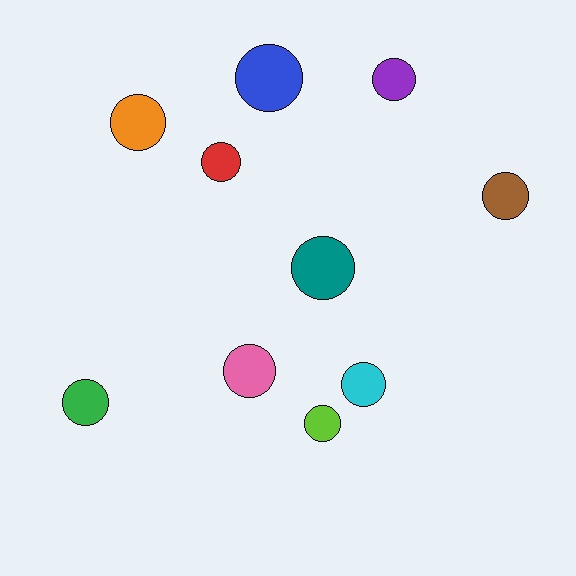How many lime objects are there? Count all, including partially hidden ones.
There is 1 lime object.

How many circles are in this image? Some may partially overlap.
There are 10 circles.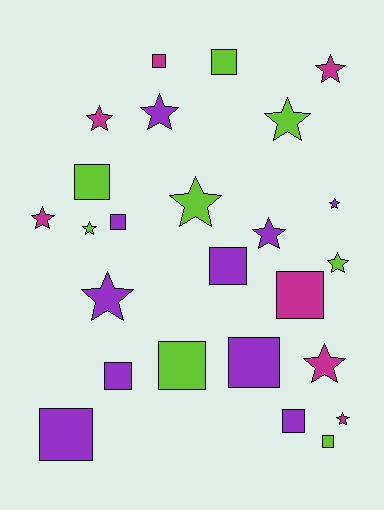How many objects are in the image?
There are 25 objects.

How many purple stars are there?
There are 4 purple stars.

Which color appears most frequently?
Purple, with 10 objects.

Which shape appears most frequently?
Star, with 13 objects.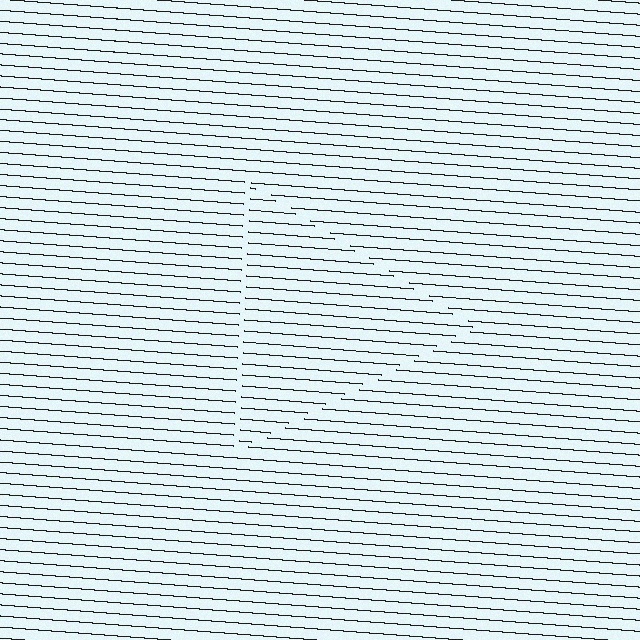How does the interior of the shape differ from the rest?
The interior of the shape contains the same grating, shifted by half a period — the contour is defined by the phase discontinuity where line-ends from the inner and outer gratings abut.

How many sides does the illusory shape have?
3 sides — the line-ends trace a triangle.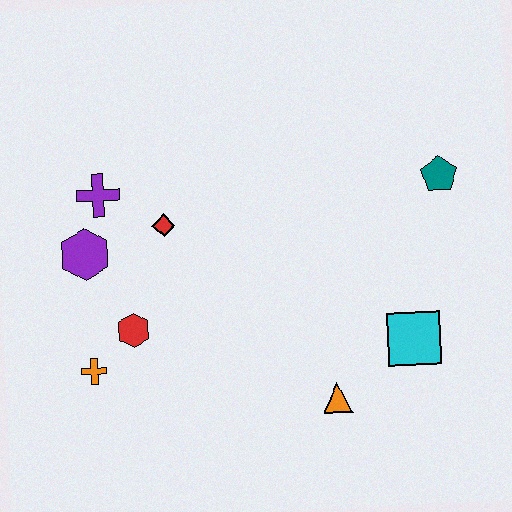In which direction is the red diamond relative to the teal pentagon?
The red diamond is to the left of the teal pentagon.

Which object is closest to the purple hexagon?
The purple cross is closest to the purple hexagon.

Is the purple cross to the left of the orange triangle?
Yes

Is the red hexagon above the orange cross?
Yes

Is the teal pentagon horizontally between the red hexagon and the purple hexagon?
No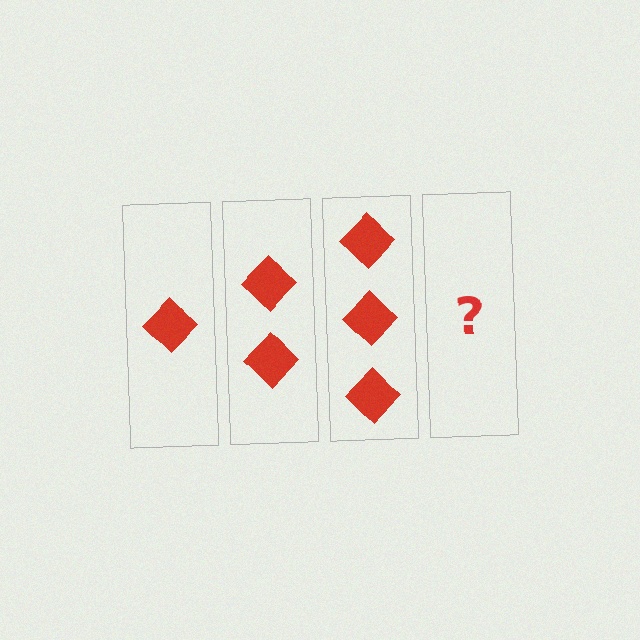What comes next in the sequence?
The next element should be 4 diamonds.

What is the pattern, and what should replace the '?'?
The pattern is that each step adds one more diamond. The '?' should be 4 diamonds.